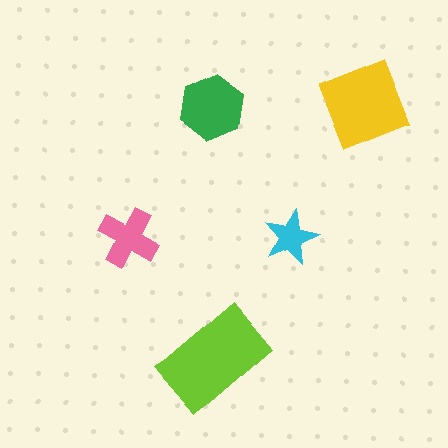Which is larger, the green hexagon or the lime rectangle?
The lime rectangle.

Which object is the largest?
The lime rectangle.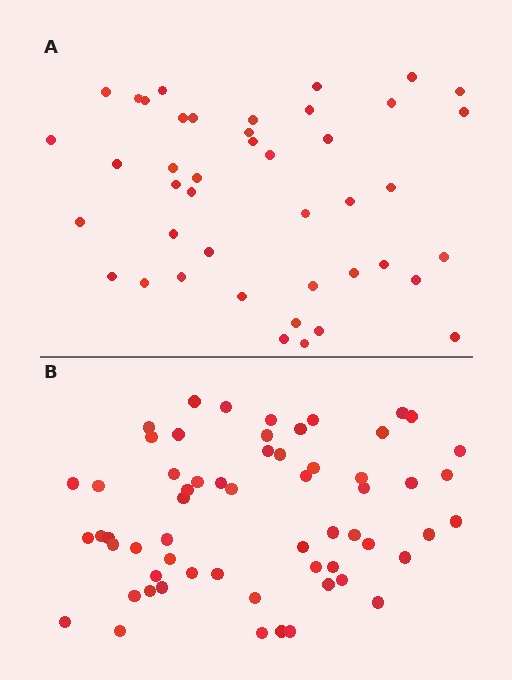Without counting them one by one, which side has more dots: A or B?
Region B (the bottom region) has more dots.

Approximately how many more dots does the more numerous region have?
Region B has approximately 15 more dots than region A.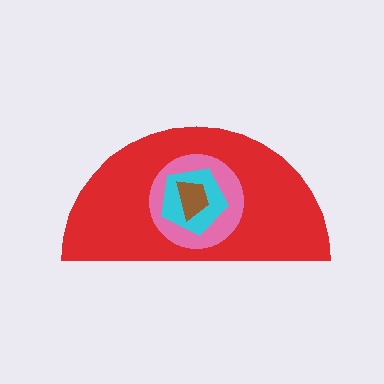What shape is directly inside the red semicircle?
The pink circle.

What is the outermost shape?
The red semicircle.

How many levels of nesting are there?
4.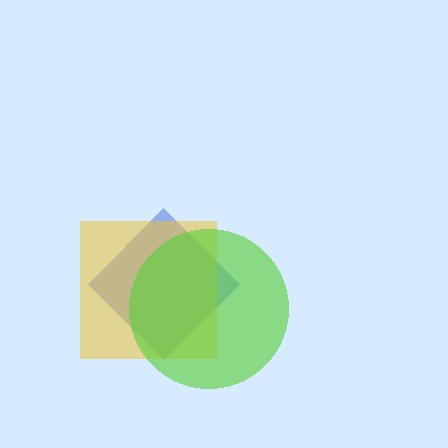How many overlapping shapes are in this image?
There are 3 overlapping shapes in the image.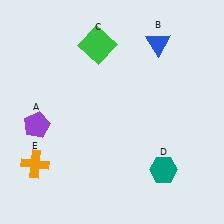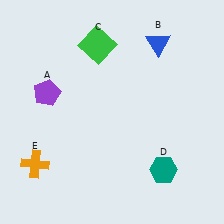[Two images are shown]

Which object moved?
The purple pentagon (A) moved up.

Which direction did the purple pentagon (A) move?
The purple pentagon (A) moved up.